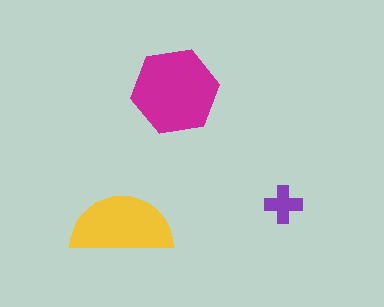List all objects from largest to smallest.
The magenta hexagon, the yellow semicircle, the purple cross.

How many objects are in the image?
There are 3 objects in the image.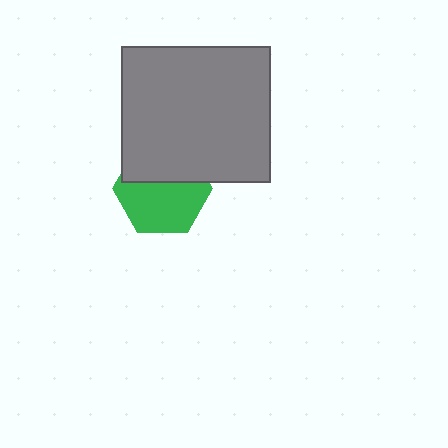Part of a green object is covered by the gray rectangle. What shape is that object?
It is a hexagon.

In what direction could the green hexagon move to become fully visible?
The green hexagon could move down. That would shift it out from behind the gray rectangle entirely.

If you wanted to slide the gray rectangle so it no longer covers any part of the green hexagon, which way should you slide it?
Slide it up — that is the most direct way to separate the two shapes.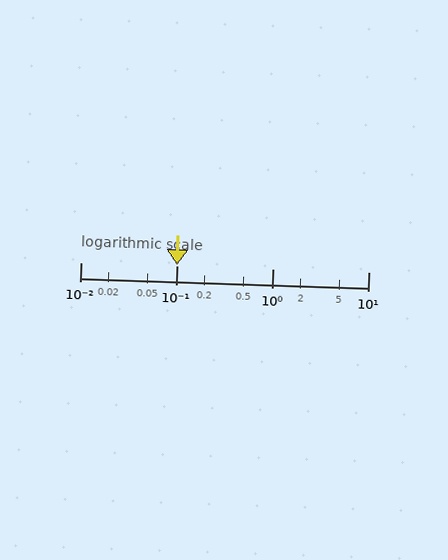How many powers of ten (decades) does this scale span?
The scale spans 3 decades, from 0.01 to 10.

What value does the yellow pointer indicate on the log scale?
The pointer indicates approximately 0.1.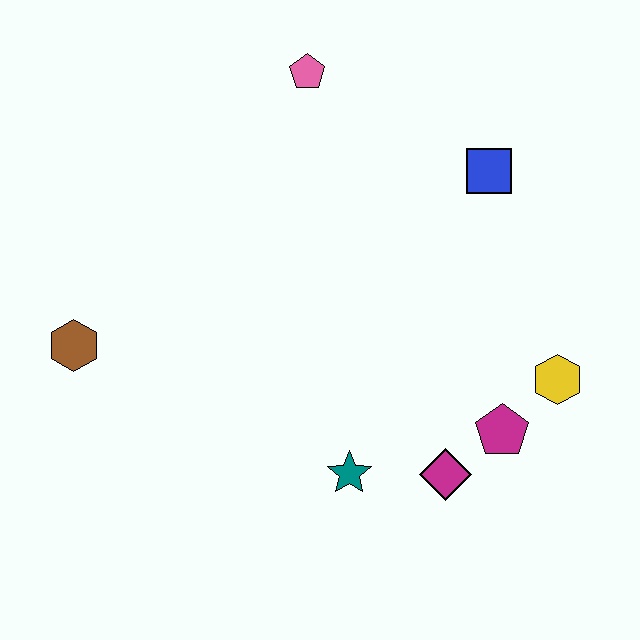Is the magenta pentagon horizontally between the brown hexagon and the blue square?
No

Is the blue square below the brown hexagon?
No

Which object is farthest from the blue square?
The brown hexagon is farthest from the blue square.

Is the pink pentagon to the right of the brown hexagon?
Yes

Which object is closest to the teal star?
The magenta diamond is closest to the teal star.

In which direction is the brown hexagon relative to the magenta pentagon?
The brown hexagon is to the left of the magenta pentagon.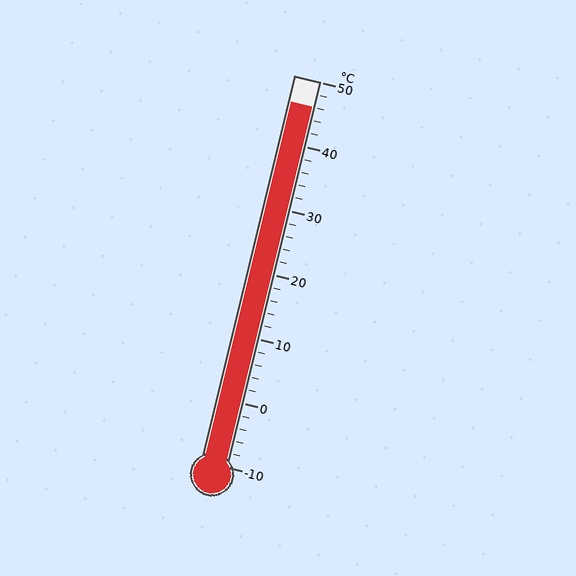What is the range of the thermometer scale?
The thermometer scale ranges from -10°C to 50°C.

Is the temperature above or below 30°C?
The temperature is above 30°C.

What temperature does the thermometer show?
The thermometer shows approximately 46°C.